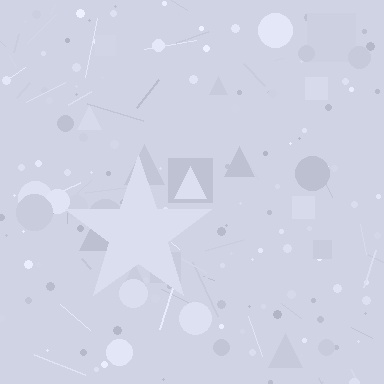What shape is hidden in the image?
A star is hidden in the image.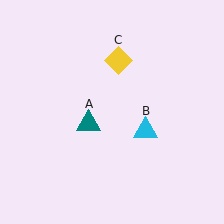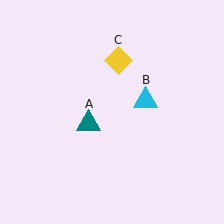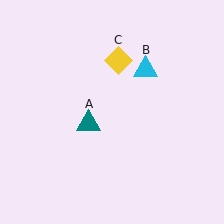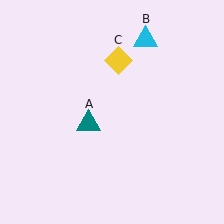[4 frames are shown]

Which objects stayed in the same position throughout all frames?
Teal triangle (object A) and yellow diamond (object C) remained stationary.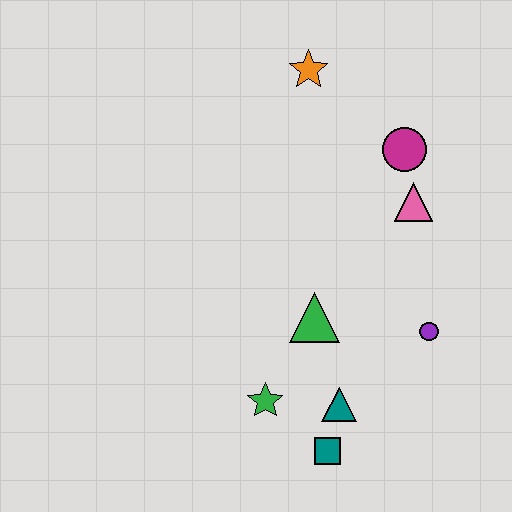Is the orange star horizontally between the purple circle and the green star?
Yes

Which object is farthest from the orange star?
The teal square is farthest from the orange star.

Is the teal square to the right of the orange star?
Yes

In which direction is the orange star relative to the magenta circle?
The orange star is to the left of the magenta circle.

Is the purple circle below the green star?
No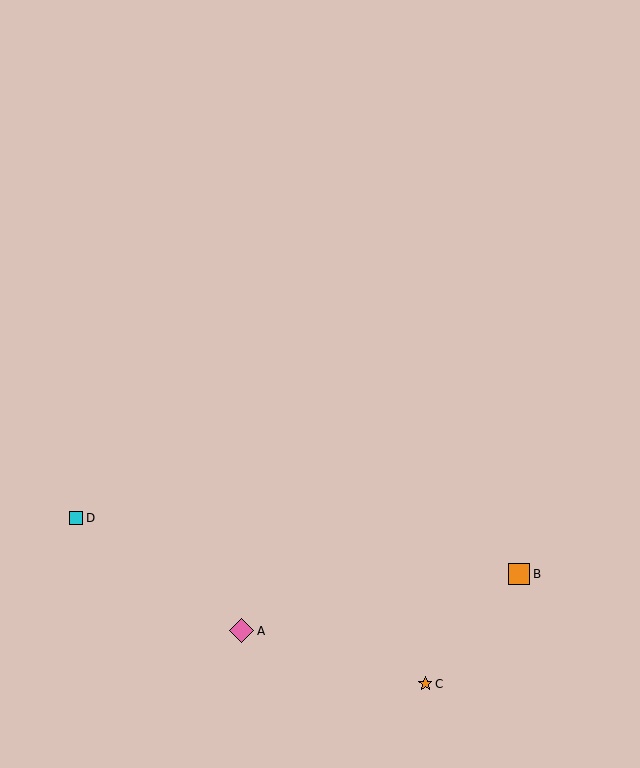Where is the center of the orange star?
The center of the orange star is at (425, 684).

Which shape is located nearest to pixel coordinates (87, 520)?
The cyan square (labeled D) at (76, 518) is nearest to that location.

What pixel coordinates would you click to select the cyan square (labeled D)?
Click at (76, 518) to select the cyan square D.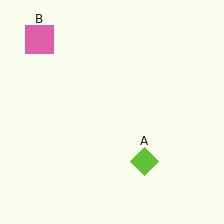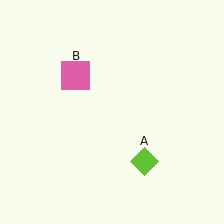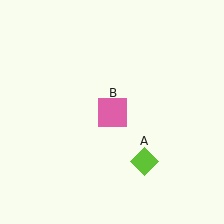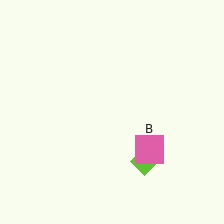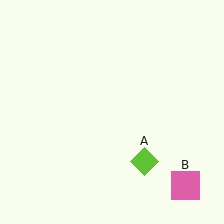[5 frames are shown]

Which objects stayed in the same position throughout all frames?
Lime diamond (object A) remained stationary.